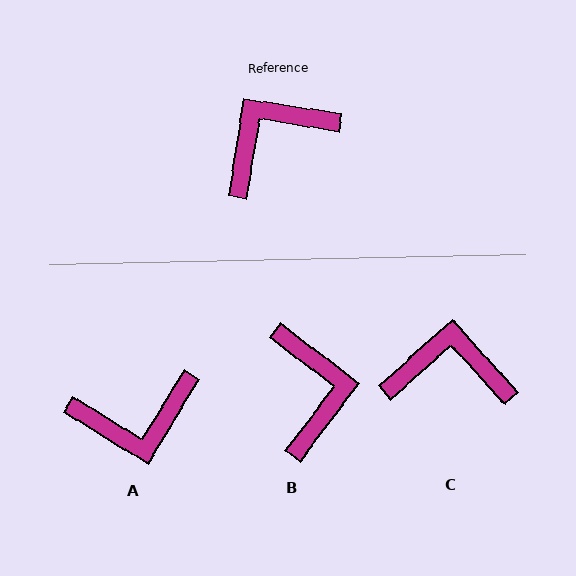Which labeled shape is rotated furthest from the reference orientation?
A, about 158 degrees away.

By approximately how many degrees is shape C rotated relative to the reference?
Approximately 39 degrees clockwise.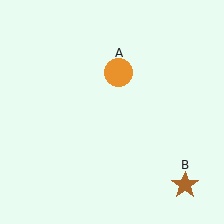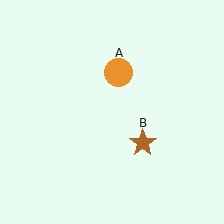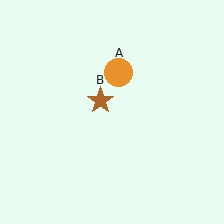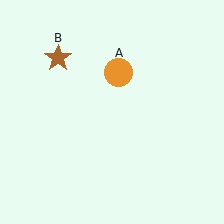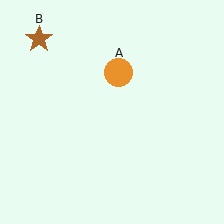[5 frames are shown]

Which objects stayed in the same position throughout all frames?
Orange circle (object A) remained stationary.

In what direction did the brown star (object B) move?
The brown star (object B) moved up and to the left.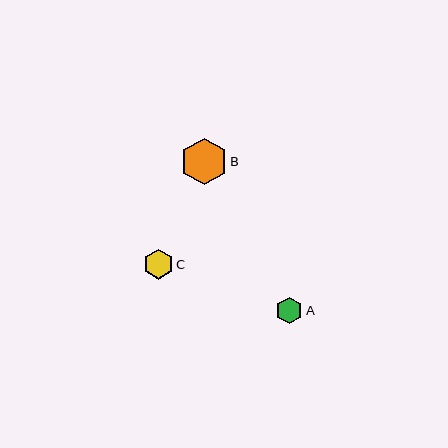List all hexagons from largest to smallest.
From largest to smallest: B, C, A.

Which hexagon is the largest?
Hexagon B is the largest with a size of approximately 47 pixels.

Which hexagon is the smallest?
Hexagon A is the smallest with a size of approximately 26 pixels.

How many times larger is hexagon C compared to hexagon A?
Hexagon C is approximately 1.2 times the size of hexagon A.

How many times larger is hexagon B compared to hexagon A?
Hexagon B is approximately 1.8 times the size of hexagon A.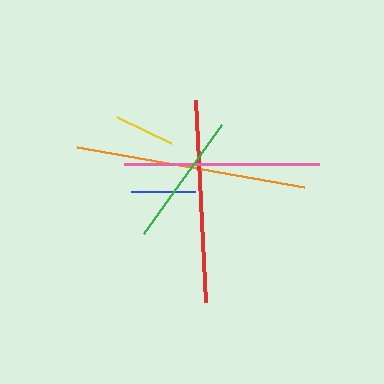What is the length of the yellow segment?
The yellow segment is approximately 60 pixels long.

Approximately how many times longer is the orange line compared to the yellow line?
The orange line is approximately 3.9 times the length of the yellow line.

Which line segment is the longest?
The orange line is the longest at approximately 231 pixels.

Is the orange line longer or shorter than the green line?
The orange line is longer than the green line.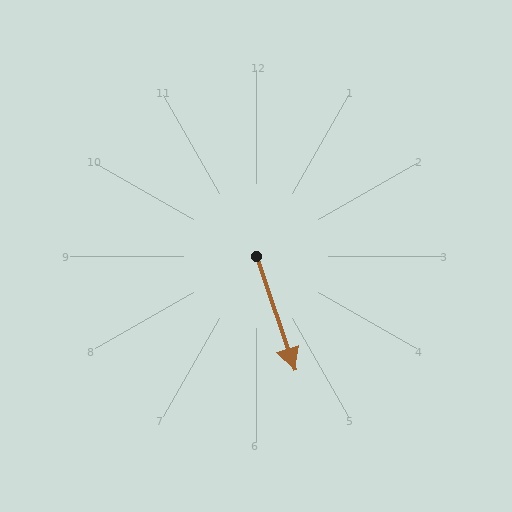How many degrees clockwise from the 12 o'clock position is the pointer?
Approximately 161 degrees.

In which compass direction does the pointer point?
South.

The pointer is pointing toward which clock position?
Roughly 5 o'clock.